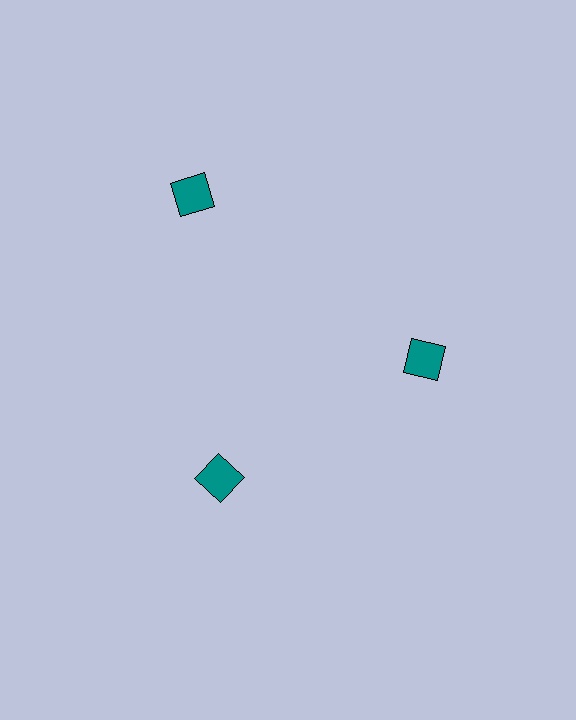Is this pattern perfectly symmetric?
No. The 3 teal squares are arranged in a ring, but one element near the 11 o'clock position is pushed outward from the center, breaking the 3-fold rotational symmetry.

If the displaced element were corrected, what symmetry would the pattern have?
It would have 3-fold rotational symmetry — the pattern would map onto itself every 120 degrees.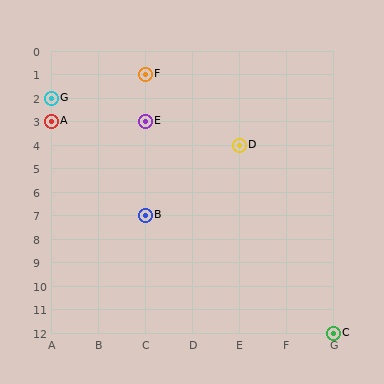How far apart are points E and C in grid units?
Points E and C are 4 columns and 9 rows apart (about 9.8 grid units diagonally).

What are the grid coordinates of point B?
Point B is at grid coordinates (C, 7).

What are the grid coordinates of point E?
Point E is at grid coordinates (C, 3).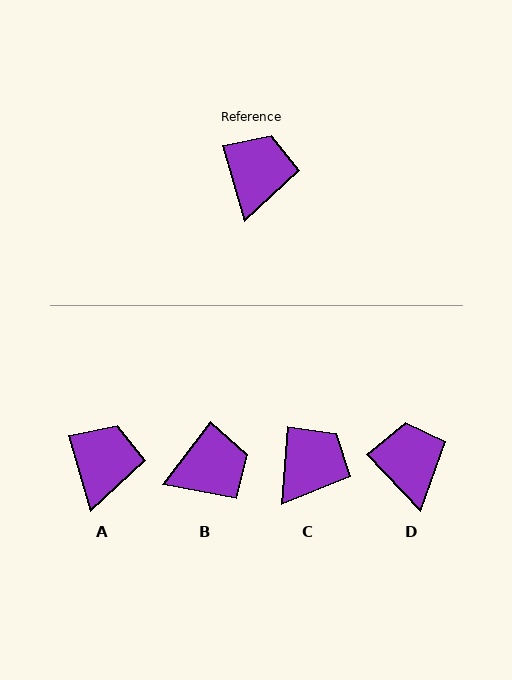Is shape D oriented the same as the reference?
No, it is off by about 27 degrees.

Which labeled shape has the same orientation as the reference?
A.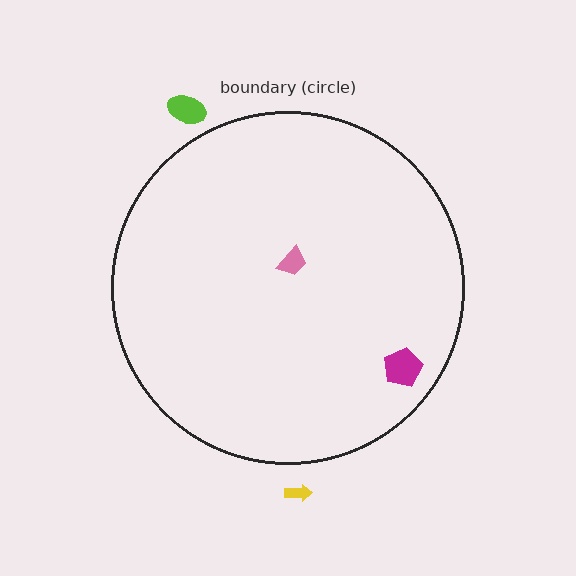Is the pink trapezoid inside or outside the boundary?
Inside.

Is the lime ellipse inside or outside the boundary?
Outside.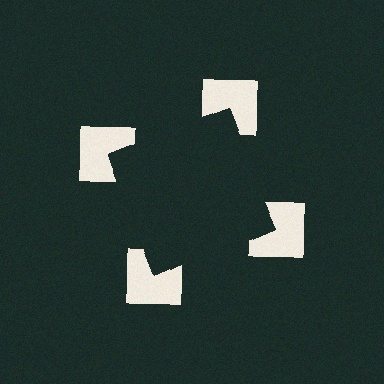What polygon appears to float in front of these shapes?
An illusory square — its edges are inferred from the aligned wedge cuts in the notched squares, not physically drawn.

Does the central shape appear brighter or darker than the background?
It typically appears slightly darker than the background, even though no actual brightness change is drawn.